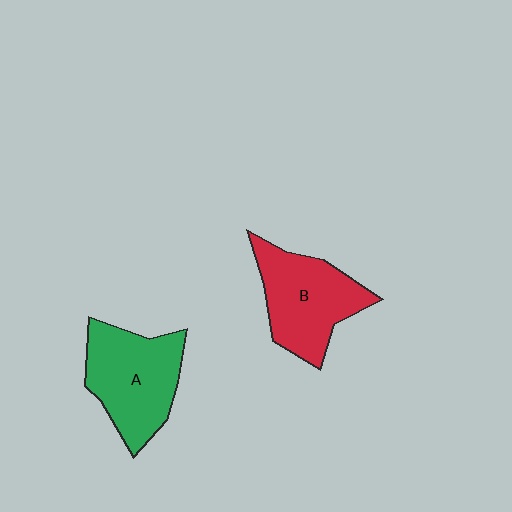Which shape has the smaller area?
Shape B (red).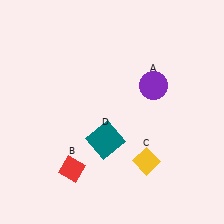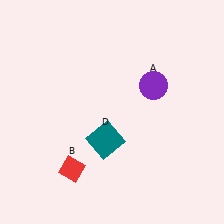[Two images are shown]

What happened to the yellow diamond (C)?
The yellow diamond (C) was removed in Image 2. It was in the bottom-right area of Image 1.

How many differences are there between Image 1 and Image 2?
There is 1 difference between the two images.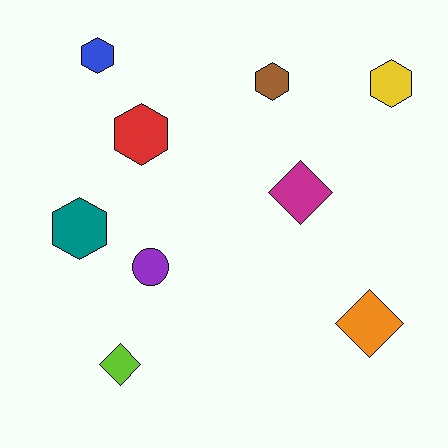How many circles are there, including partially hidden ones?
There is 1 circle.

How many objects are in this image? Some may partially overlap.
There are 9 objects.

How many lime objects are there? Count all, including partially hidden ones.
There is 1 lime object.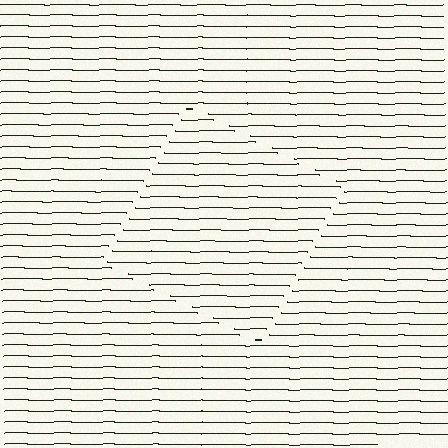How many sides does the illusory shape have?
4 sides — the line-ends trace a square.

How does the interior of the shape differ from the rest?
The interior of the shape contains the same grating, shifted by half a period — the contour is defined by the phase discontinuity where line-ends from the inner and outer gratings abut.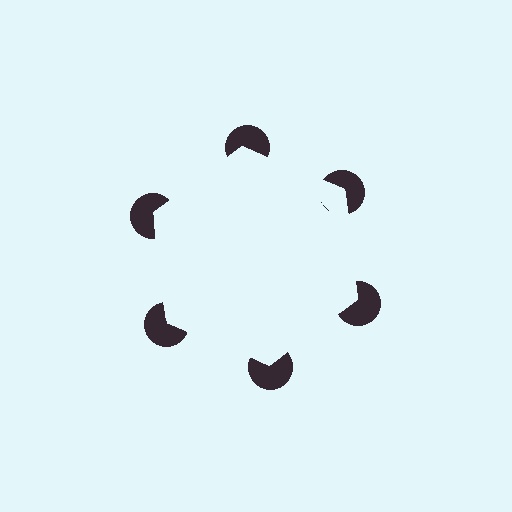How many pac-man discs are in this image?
There are 6 — one at each vertex of the illusory hexagon.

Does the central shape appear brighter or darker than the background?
It typically appears slightly brighter than the background, even though no actual brightness change is drawn.